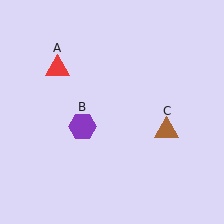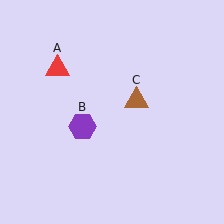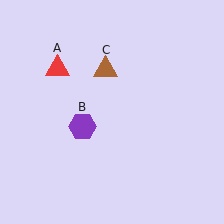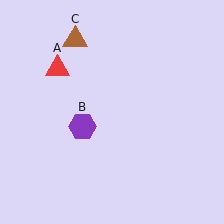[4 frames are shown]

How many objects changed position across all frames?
1 object changed position: brown triangle (object C).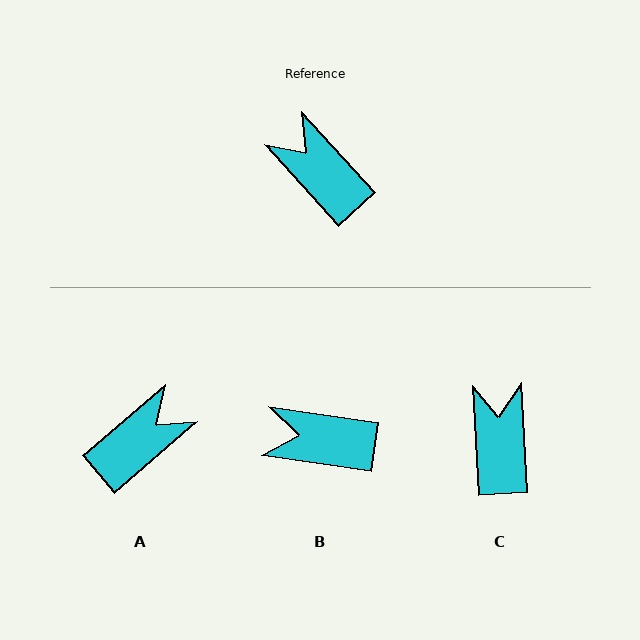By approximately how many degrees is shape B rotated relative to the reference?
Approximately 39 degrees counter-clockwise.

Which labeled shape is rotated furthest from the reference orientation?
A, about 92 degrees away.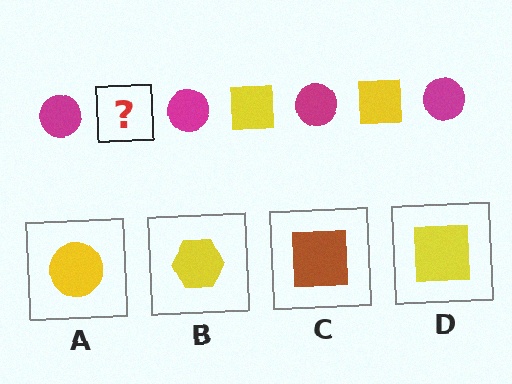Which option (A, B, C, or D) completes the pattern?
D.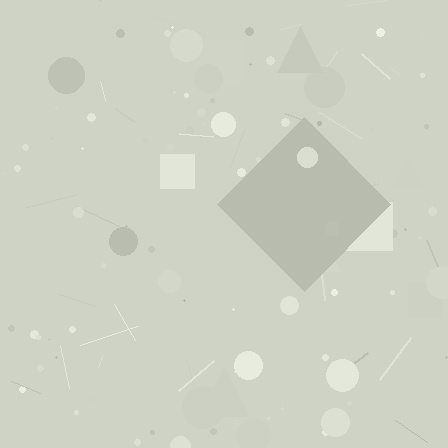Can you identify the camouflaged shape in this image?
The camouflaged shape is a diamond.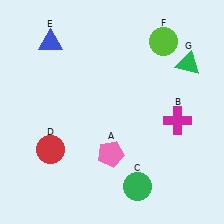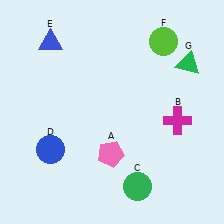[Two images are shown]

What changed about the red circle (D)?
In Image 1, D is red. In Image 2, it changed to blue.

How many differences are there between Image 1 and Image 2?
There is 1 difference between the two images.